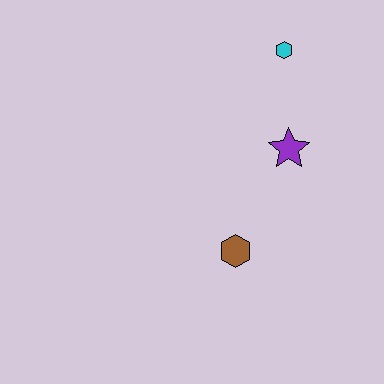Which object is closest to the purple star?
The cyan hexagon is closest to the purple star.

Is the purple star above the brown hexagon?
Yes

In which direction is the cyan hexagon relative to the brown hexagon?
The cyan hexagon is above the brown hexagon.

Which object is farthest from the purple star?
The brown hexagon is farthest from the purple star.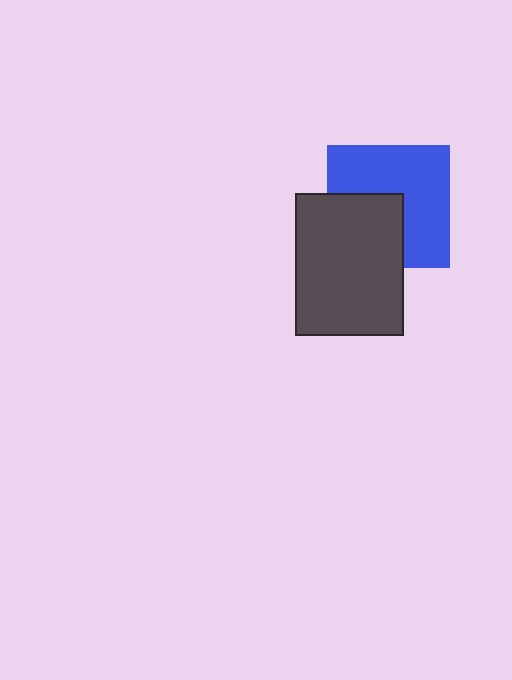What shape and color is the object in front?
The object in front is a dark gray rectangle.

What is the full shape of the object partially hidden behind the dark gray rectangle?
The partially hidden object is a blue square.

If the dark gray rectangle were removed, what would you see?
You would see the complete blue square.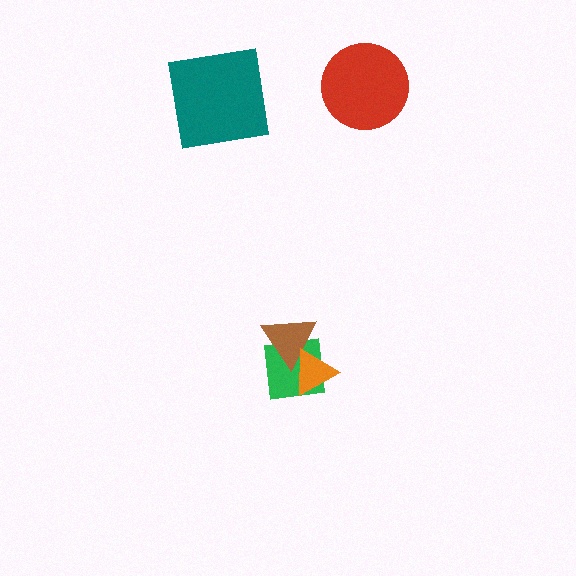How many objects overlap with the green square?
2 objects overlap with the green square.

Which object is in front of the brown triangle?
The orange triangle is in front of the brown triangle.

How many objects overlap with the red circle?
0 objects overlap with the red circle.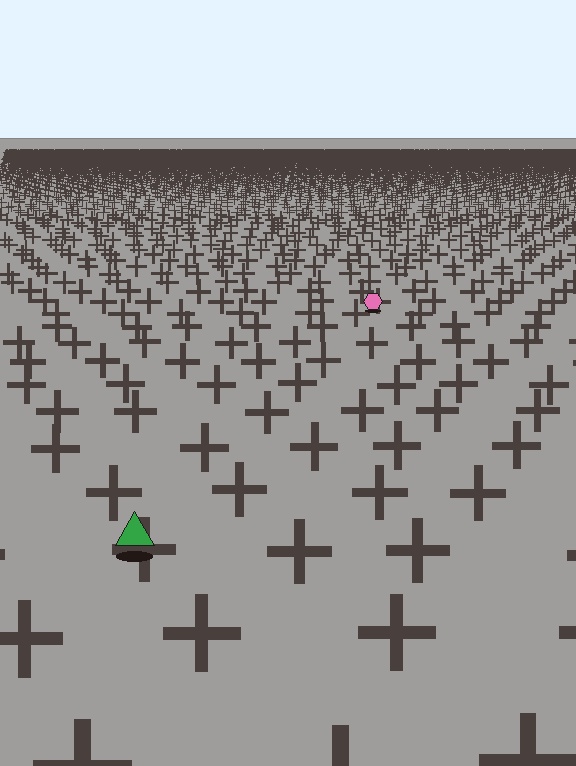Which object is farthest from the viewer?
The pink hexagon is farthest from the viewer. It appears smaller and the ground texture around it is denser.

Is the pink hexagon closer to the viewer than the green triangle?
No. The green triangle is closer — you can tell from the texture gradient: the ground texture is coarser near it.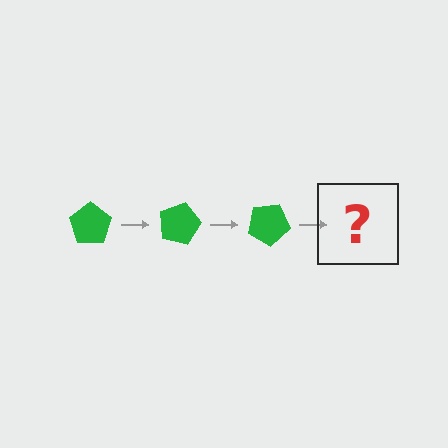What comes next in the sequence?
The next element should be a green pentagon rotated 45 degrees.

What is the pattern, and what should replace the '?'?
The pattern is that the pentagon rotates 15 degrees each step. The '?' should be a green pentagon rotated 45 degrees.